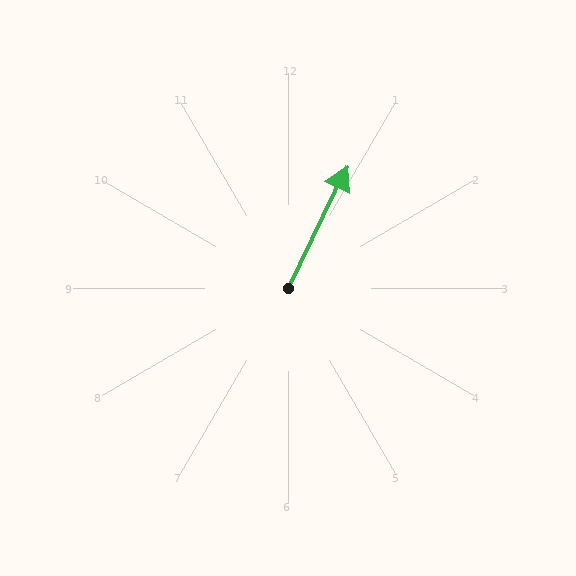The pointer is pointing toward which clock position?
Roughly 1 o'clock.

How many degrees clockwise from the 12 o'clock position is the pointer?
Approximately 26 degrees.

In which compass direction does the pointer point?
Northeast.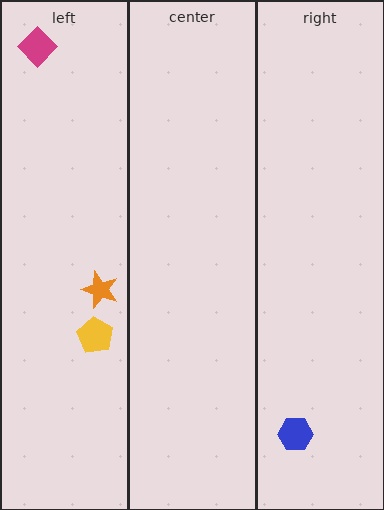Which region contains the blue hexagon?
The right region.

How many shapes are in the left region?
3.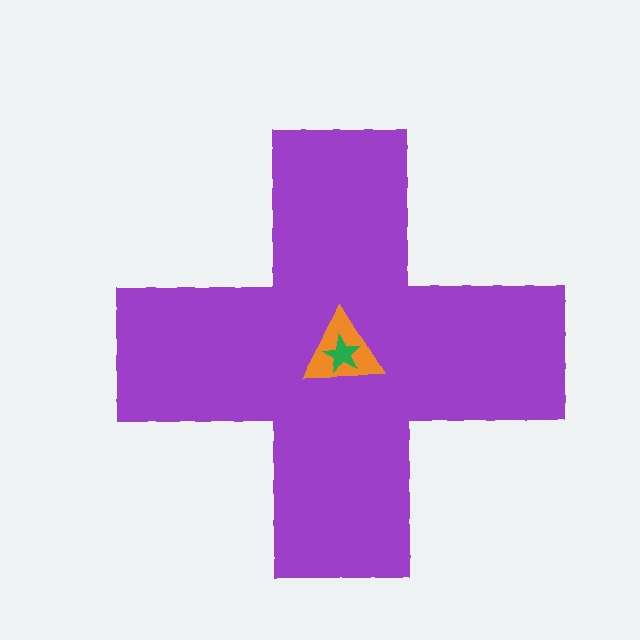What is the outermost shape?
The purple cross.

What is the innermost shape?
The green star.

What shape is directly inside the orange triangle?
The green star.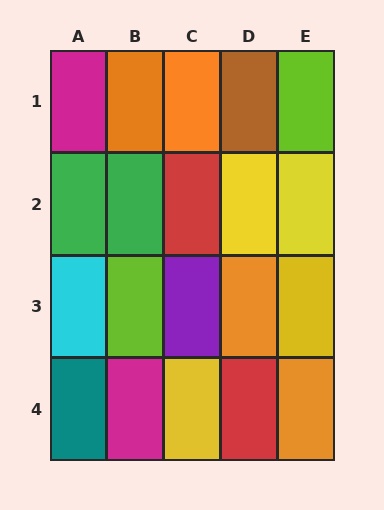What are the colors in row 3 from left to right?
Cyan, lime, purple, orange, yellow.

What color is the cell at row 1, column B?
Orange.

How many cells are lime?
2 cells are lime.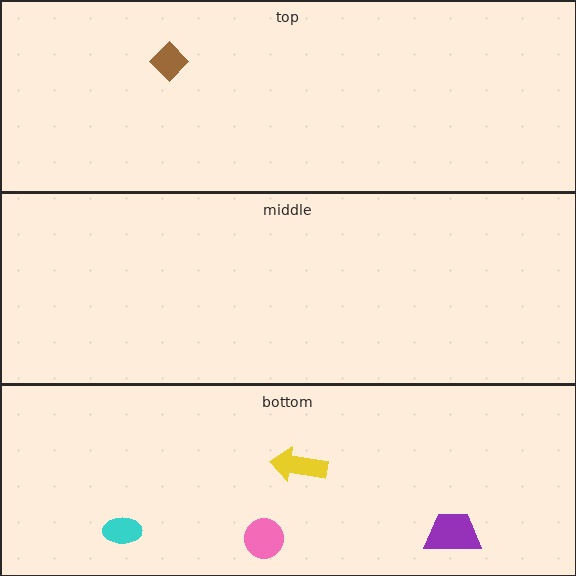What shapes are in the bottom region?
The pink circle, the cyan ellipse, the purple trapezoid, the yellow arrow.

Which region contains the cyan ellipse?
The bottom region.